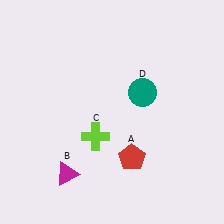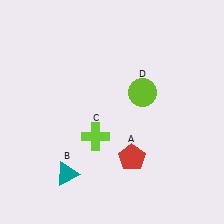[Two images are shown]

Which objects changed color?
B changed from magenta to teal. D changed from teal to lime.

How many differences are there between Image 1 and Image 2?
There are 2 differences between the two images.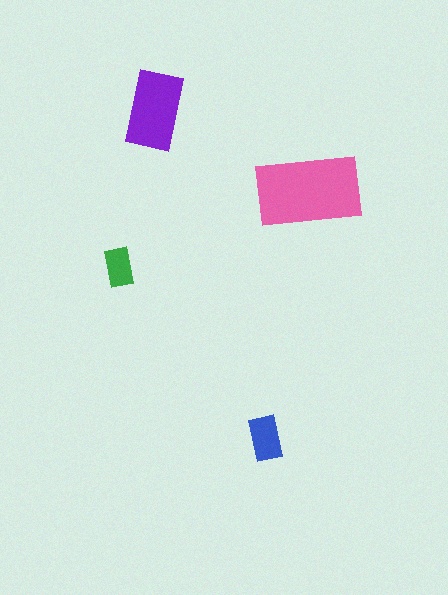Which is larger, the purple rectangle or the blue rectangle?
The purple one.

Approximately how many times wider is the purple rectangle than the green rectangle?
About 2 times wider.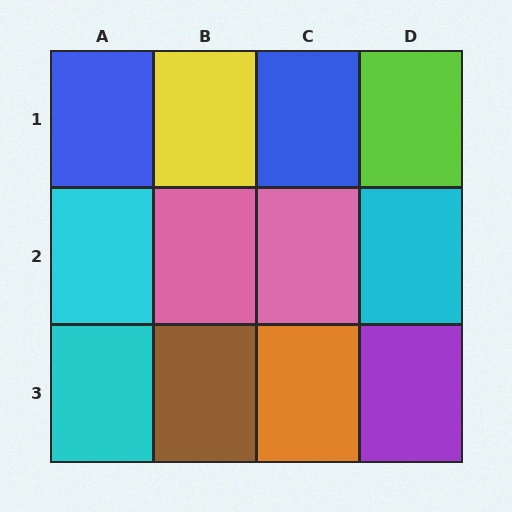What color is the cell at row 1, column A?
Blue.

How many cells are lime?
1 cell is lime.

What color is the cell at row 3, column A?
Cyan.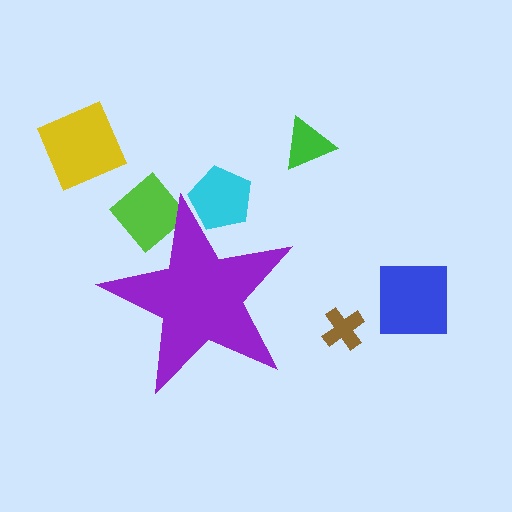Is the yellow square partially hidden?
No, the yellow square is fully visible.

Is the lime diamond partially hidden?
Yes, the lime diamond is partially hidden behind the purple star.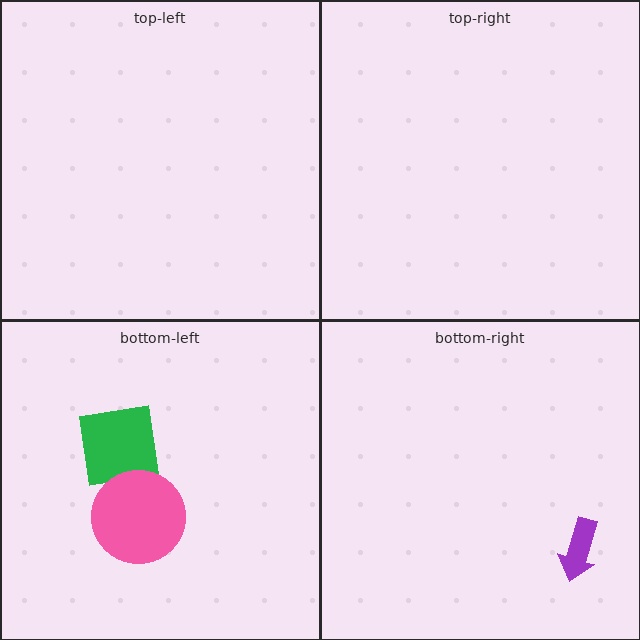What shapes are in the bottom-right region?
The purple arrow.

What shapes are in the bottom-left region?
The green square, the pink circle.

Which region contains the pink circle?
The bottom-left region.